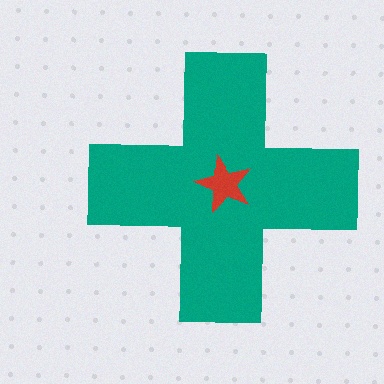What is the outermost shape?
The teal cross.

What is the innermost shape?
The red star.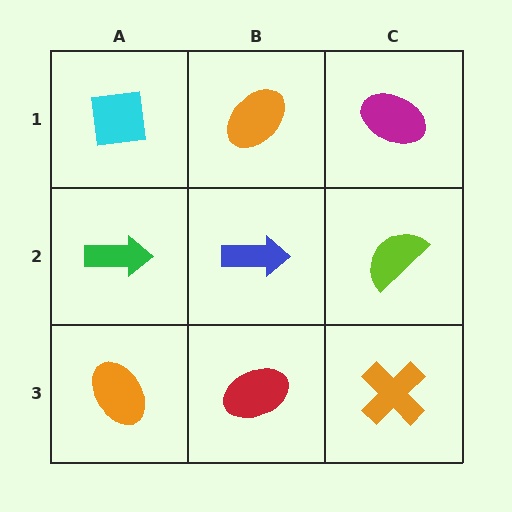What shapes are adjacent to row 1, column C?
A lime semicircle (row 2, column C), an orange ellipse (row 1, column B).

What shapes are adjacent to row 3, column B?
A blue arrow (row 2, column B), an orange ellipse (row 3, column A), an orange cross (row 3, column C).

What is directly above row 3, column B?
A blue arrow.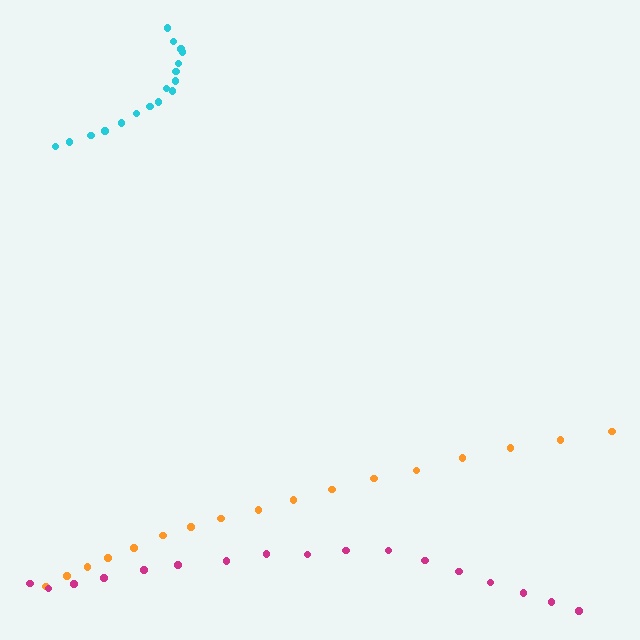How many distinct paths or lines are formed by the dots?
There are 3 distinct paths.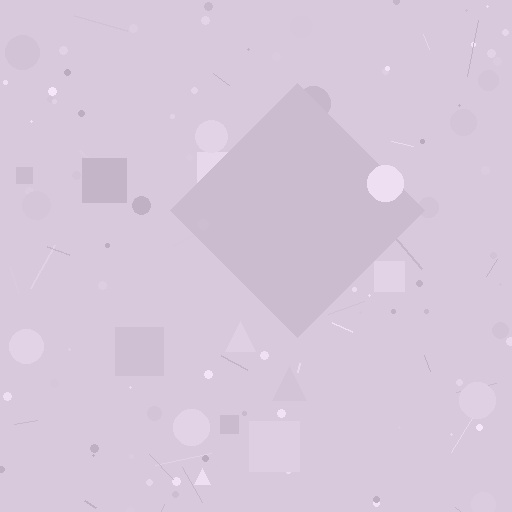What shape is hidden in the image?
A diamond is hidden in the image.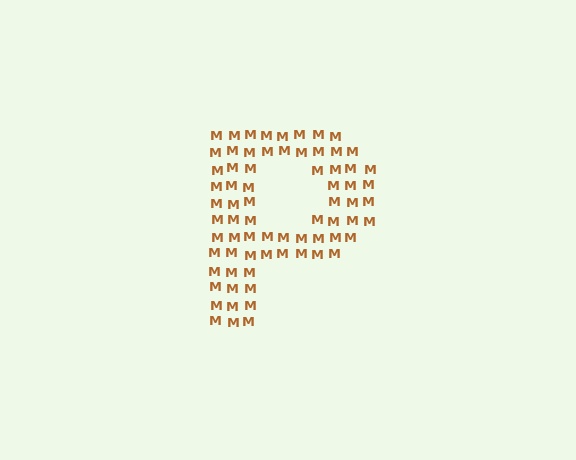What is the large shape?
The large shape is the letter P.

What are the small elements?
The small elements are letter M's.